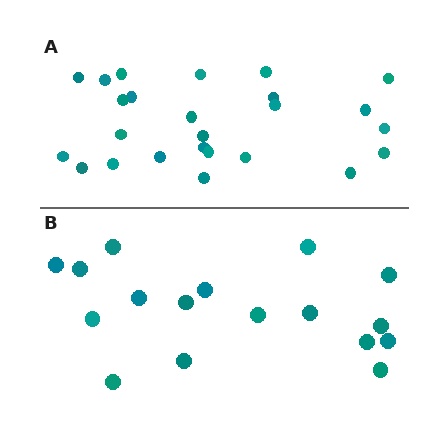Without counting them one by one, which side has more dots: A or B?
Region A (the top region) has more dots.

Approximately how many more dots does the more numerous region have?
Region A has roughly 8 or so more dots than region B.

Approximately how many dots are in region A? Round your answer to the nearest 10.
About 20 dots. (The exact count is 25, which rounds to 20.)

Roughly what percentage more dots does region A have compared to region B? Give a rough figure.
About 45% more.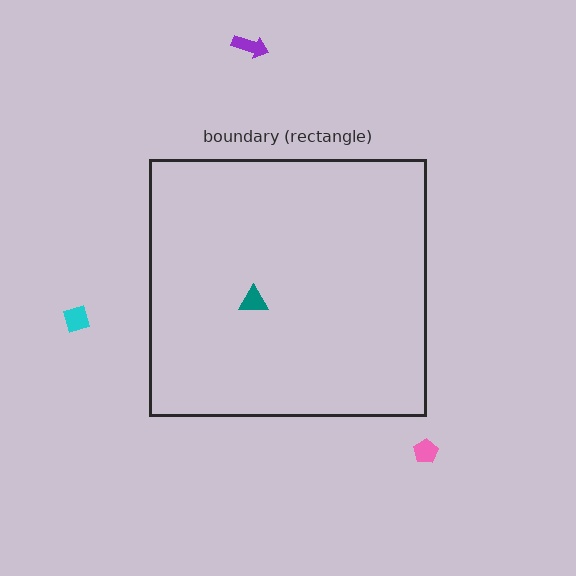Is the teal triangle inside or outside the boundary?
Inside.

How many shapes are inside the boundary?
1 inside, 3 outside.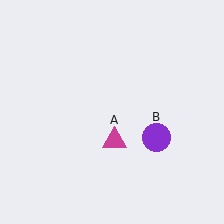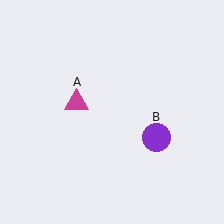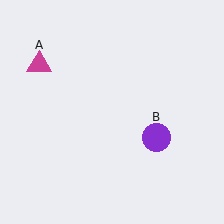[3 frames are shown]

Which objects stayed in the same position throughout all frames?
Purple circle (object B) remained stationary.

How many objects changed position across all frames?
1 object changed position: magenta triangle (object A).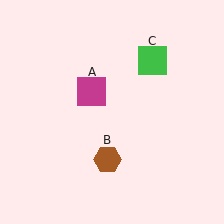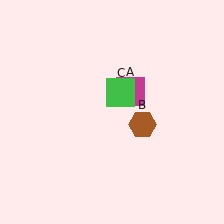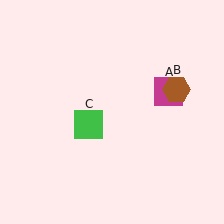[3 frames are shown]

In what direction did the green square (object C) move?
The green square (object C) moved down and to the left.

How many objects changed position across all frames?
3 objects changed position: magenta square (object A), brown hexagon (object B), green square (object C).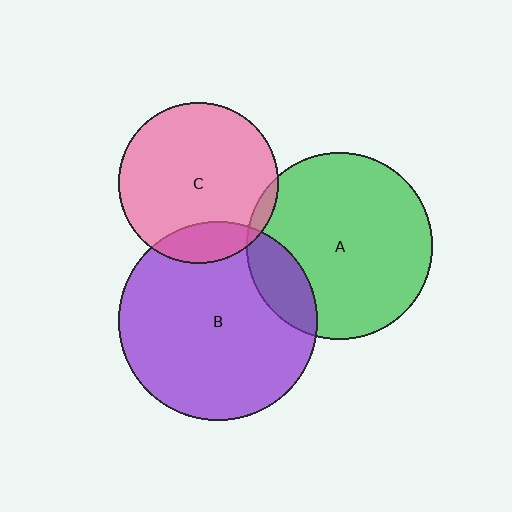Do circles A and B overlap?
Yes.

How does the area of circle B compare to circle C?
Approximately 1.5 times.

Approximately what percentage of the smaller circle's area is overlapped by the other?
Approximately 15%.